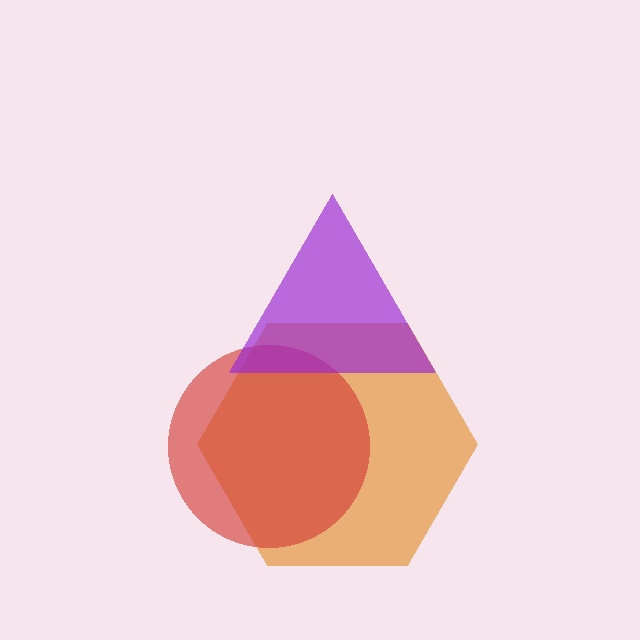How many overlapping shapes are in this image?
There are 3 overlapping shapes in the image.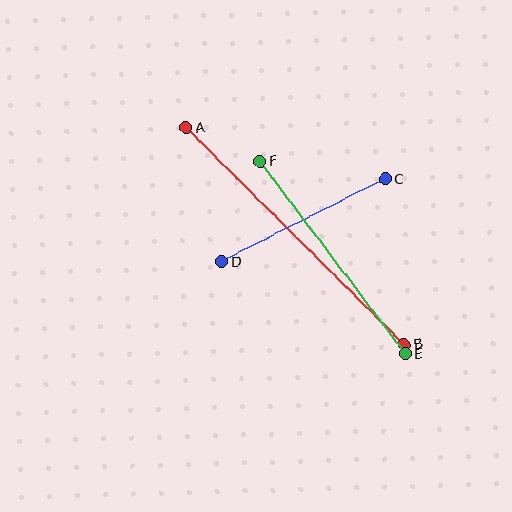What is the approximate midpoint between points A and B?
The midpoint is at approximately (295, 236) pixels.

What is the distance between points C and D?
The distance is approximately 183 pixels.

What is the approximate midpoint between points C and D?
The midpoint is at approximately (304, 220) pixels.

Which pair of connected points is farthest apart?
Points A and B are farthest apart.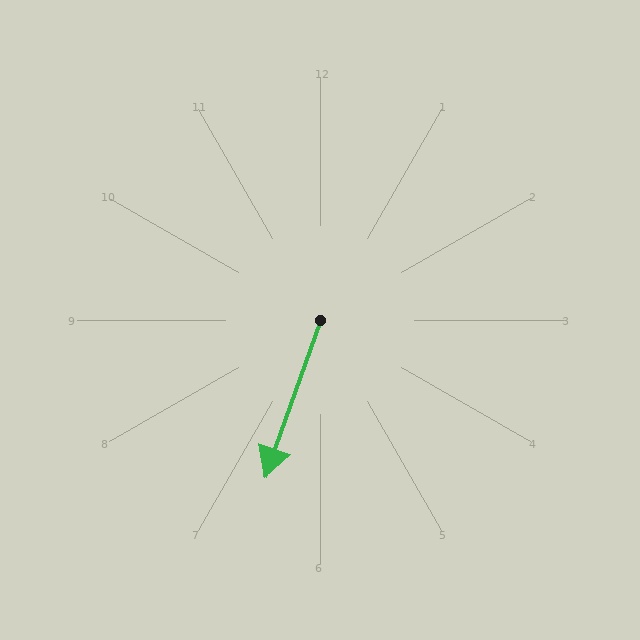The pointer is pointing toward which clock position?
Roughly 7 o'clock.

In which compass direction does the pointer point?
South.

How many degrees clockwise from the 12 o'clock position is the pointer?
Approximately 199 degrees.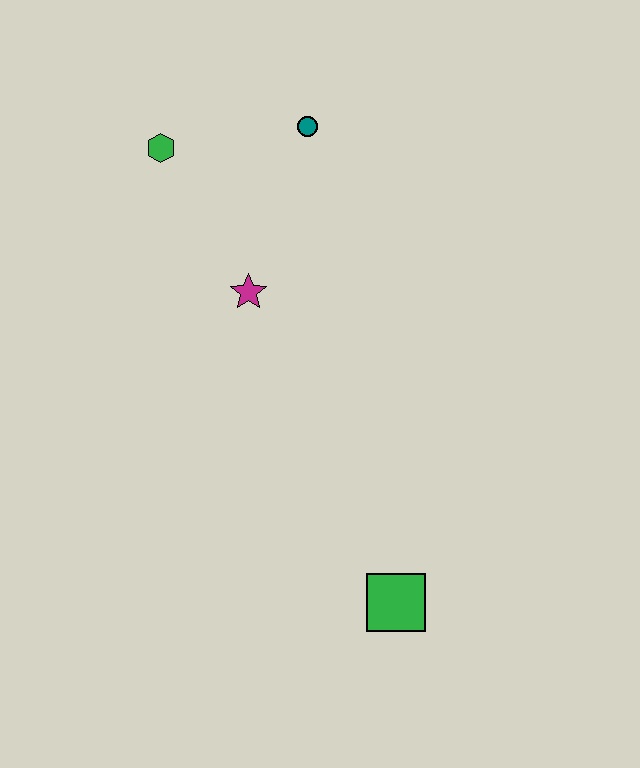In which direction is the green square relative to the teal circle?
The green square is below the teal circle.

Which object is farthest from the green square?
The green hexagon is farthest from the green square.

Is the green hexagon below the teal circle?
Yes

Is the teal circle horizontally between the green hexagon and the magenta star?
No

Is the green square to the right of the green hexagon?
Yes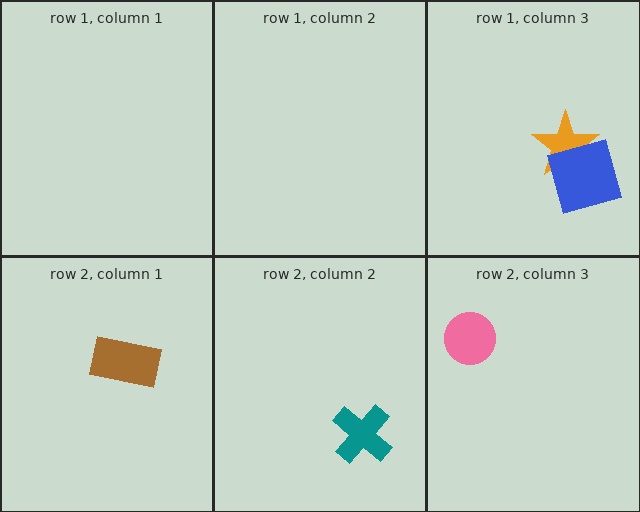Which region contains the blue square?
The row 1, column 3 region.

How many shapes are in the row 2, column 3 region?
1.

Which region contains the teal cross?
The row 2, column 2 region.